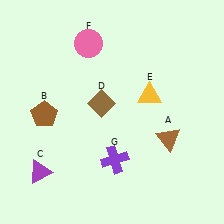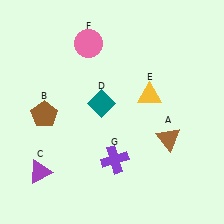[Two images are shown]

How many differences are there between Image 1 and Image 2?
There is 1 difference between the two images.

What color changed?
The diamond (D) changed from brown in Image 1 to teal in Image 2.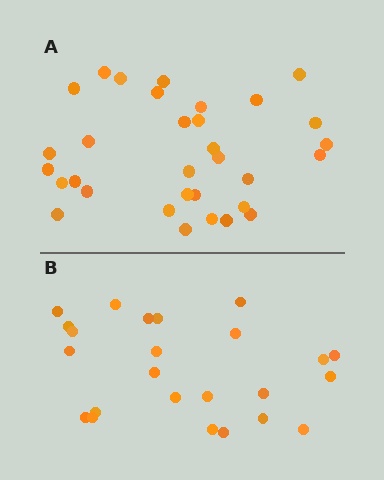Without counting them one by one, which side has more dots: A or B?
Region A (the top region) has more dots.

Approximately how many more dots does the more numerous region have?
Region A has roughly 8 or so more dots than region B.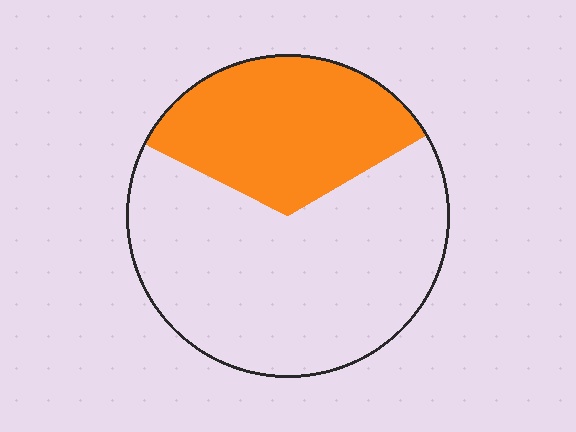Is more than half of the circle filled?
No.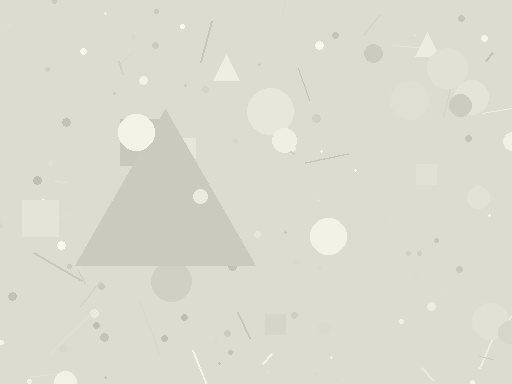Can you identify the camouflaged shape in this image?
The camouflaged shape is a triangle.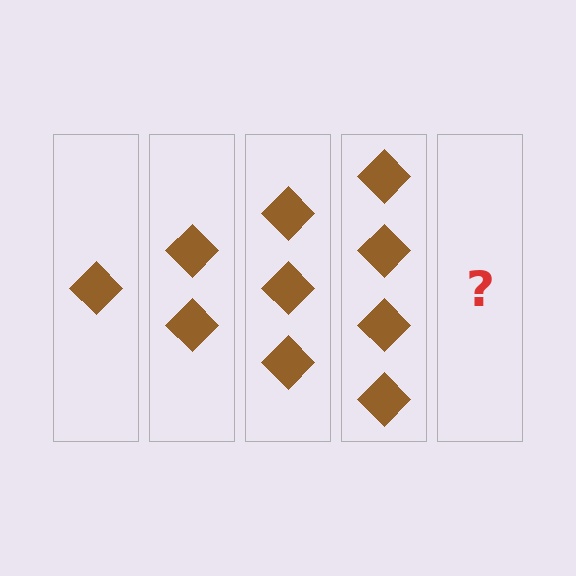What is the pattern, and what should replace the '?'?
The pattern is that each step adds one more diamond. The '?' should be 5 diamonds.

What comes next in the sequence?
The next element should be 5 diamonds.